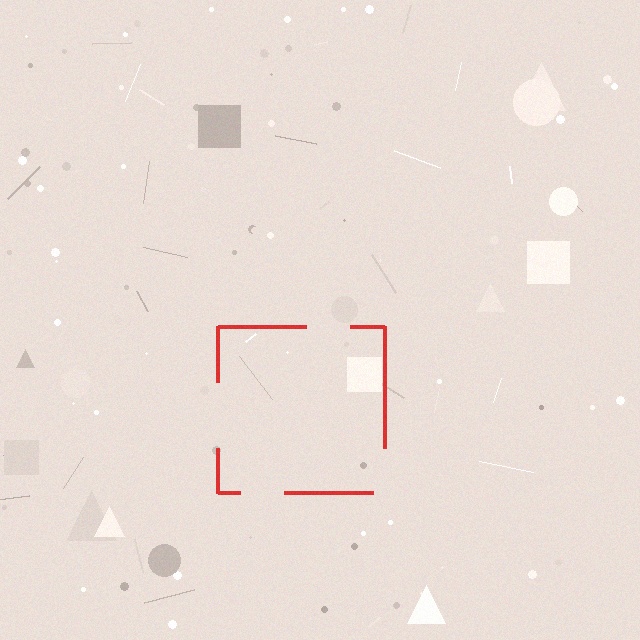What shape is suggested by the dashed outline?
The dashed outline suggests a square.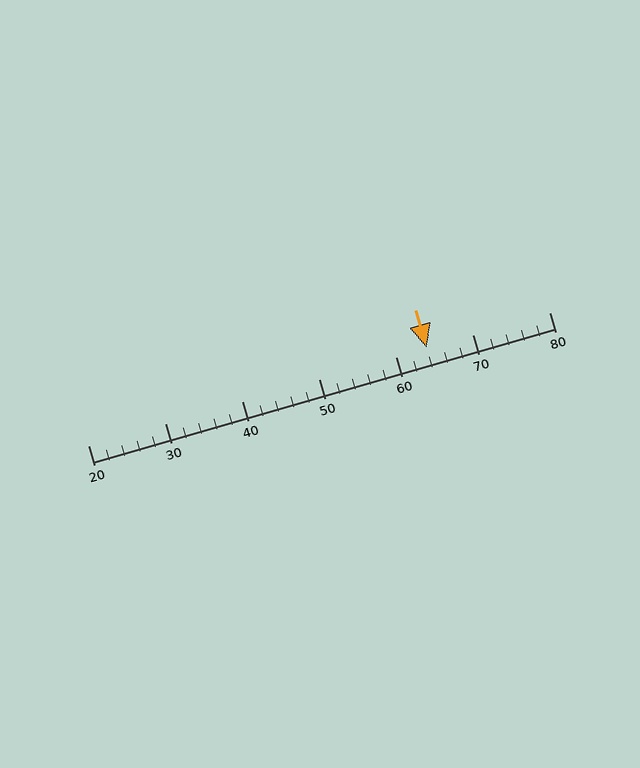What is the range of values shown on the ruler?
The ruler shows values from 20 to 80.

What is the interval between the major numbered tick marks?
The major tick marks are spaced 10 units apart.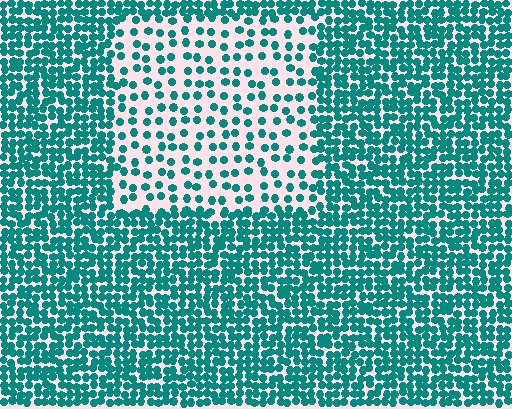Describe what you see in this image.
The image contains small teal elements arranged at two different densities. A rectangle-shaped region is visible where the elements are less densely packed than the surrounding area.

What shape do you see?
I see a rectangle.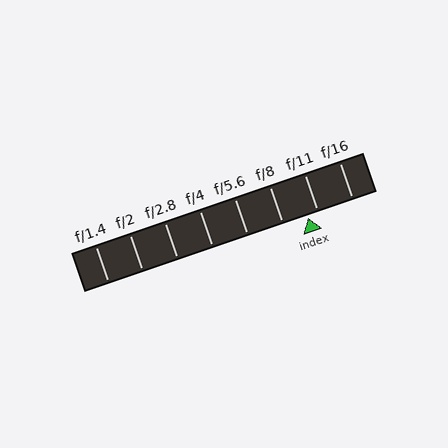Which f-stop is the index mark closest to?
The index mark is closest to f/11.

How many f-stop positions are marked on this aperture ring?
There are 8 f-stop positions marked.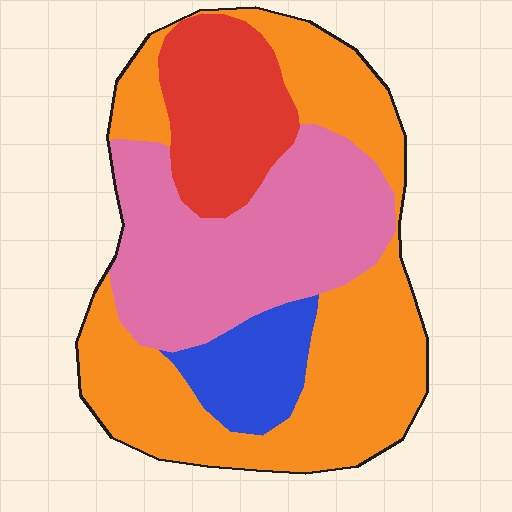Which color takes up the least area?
Blue, at roughly 10%.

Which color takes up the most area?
Orange, at roughly 45%.